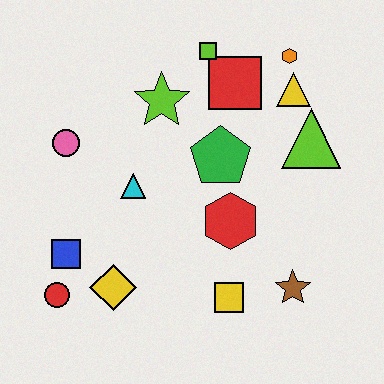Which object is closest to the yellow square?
The brown star is closest to the yellow square.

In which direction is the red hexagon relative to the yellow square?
The red hexagon is above the yellow square.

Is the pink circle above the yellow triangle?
No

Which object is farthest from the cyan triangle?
The orange hexagon is farthest from the cyan triangle.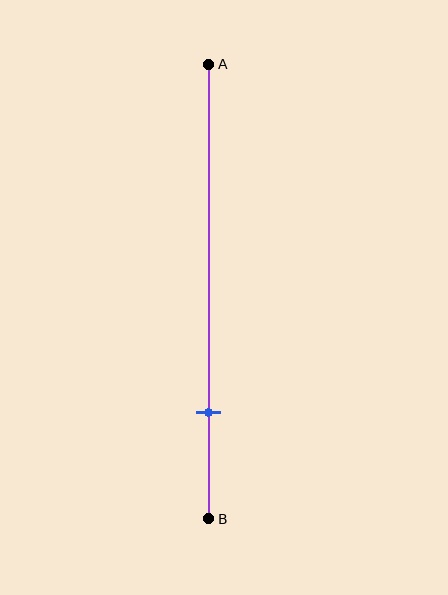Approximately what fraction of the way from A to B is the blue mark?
The blue mark is approximately 75% of the way from A to B.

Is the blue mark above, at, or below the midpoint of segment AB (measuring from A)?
The blue mark is below the midpoint of segment AB.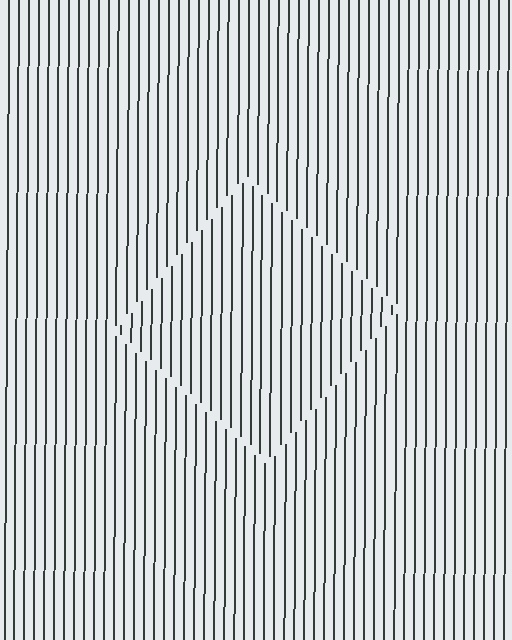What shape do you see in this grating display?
An illusory square. The interior of the shape contains the same grating, shifted by half a period — the contour is defined by the phase discontinuity where line-ends from the inner and outer gratings abut.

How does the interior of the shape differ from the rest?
The interior of the shape contains the same grating, shifted by half a period — the contour is defined by the phase discontinuity where line-ends from the inner and outer gratings abut.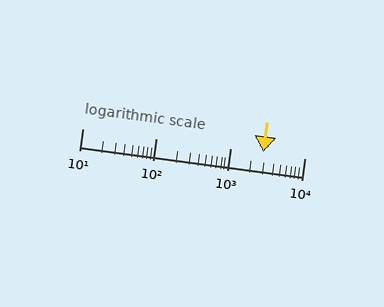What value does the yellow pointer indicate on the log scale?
The pointer indicates approximately 2800.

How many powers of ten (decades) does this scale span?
The scale spans 3 decades, from 10 to 10000.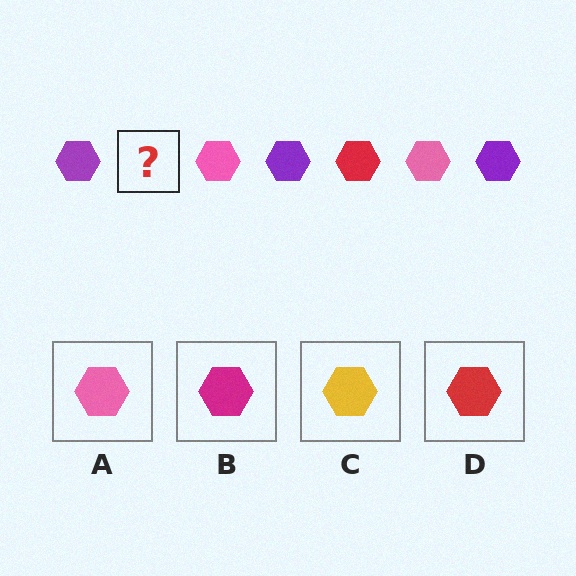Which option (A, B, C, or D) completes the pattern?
D.